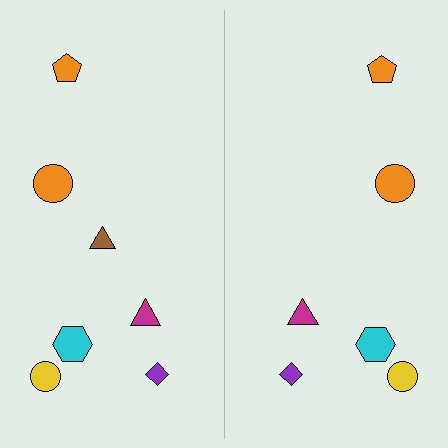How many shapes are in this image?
There are 13 shapes in this image.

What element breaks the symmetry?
A brown triangle is missing from the right side.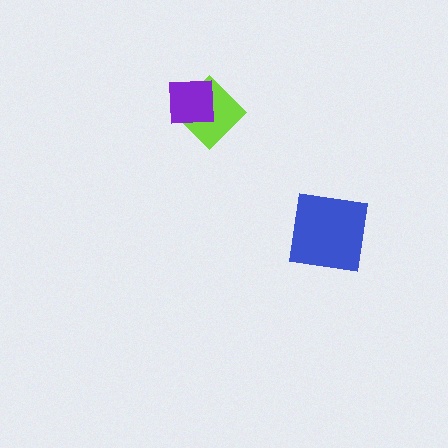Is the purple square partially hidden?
No, no other shape covers it.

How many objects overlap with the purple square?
1 object overlaps with the purple square.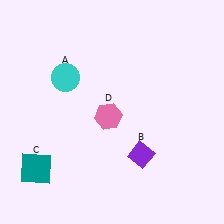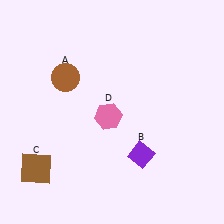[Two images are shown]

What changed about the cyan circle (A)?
In Image 1, A is cyan. In Image 2, it changed to brown.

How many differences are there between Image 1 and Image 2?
There are 2 differences between the two images.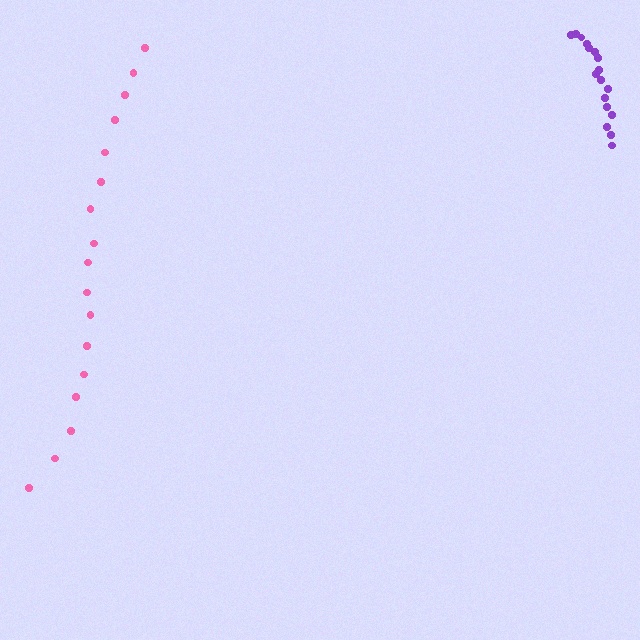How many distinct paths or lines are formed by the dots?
There are 2 distinct paths.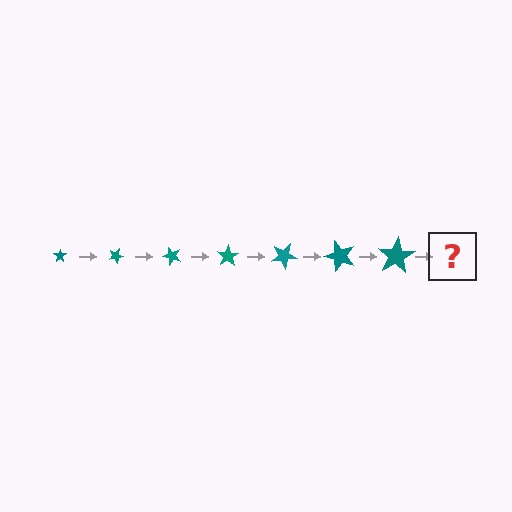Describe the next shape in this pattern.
It should be a star, larger than the previous one and rotated 175 degrees from the start.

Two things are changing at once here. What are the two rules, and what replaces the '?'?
The two rules are that the star grows larger each step and it rotates 25 degrees each step. The '?' should be a star, larger than the previous one and rotated 175 degrees from the start.